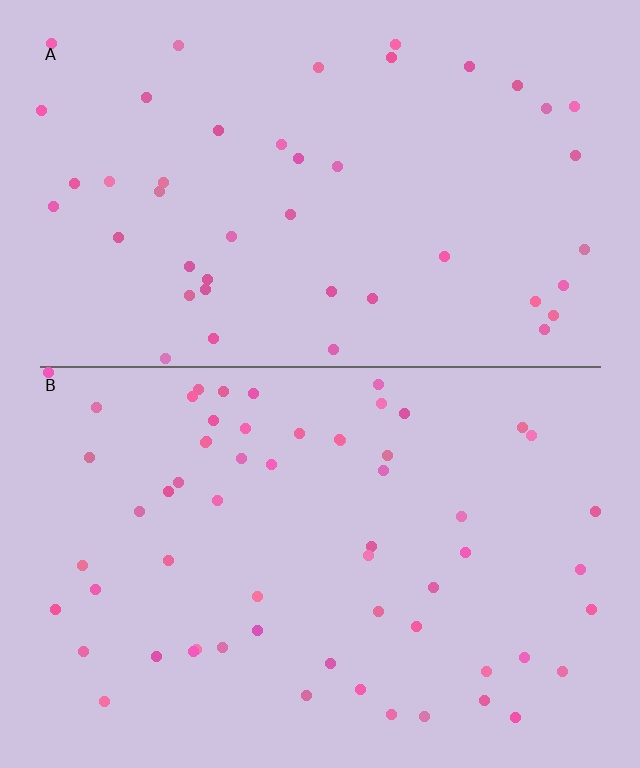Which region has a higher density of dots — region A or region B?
B (the bottom).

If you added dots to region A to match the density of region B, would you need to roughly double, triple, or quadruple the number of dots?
Approximately double.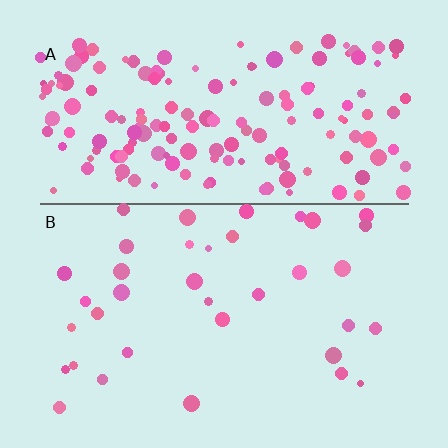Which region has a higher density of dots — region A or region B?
A (the top).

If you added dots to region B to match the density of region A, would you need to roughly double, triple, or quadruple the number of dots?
Approximately quadruple.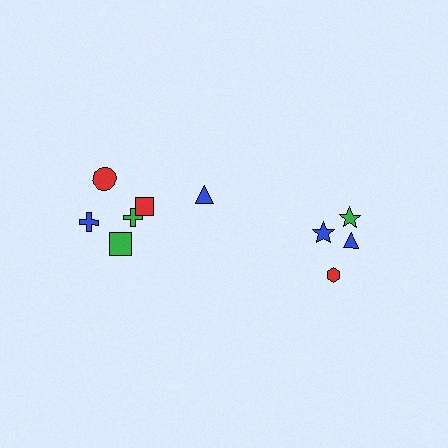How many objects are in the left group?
There are 6 objects.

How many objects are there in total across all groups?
There are 10 objects.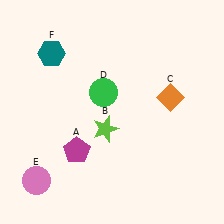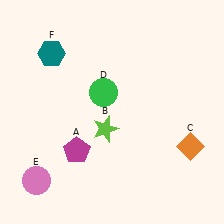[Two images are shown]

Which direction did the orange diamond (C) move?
The orange diamond (C) moved down.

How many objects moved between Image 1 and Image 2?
1 object moved between the two images.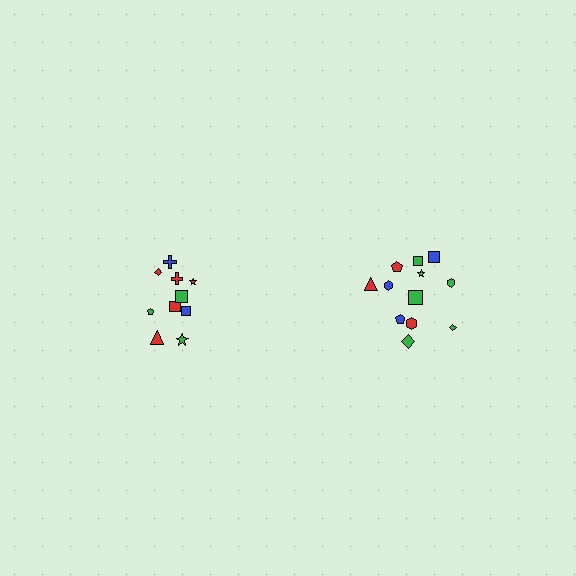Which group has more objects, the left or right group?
The right group.